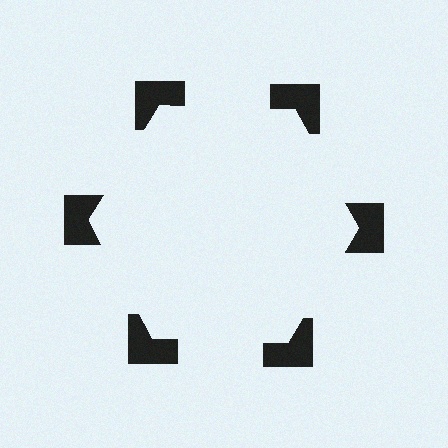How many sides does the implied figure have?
6 sides.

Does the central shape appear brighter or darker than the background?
It typically appears slightly brighter than the background, even though no actual brightness change is drawn.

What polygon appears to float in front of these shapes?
An illusory hexagon — its edges are inferred from the aligned wedge cuts in the notched squares, not physically drawn.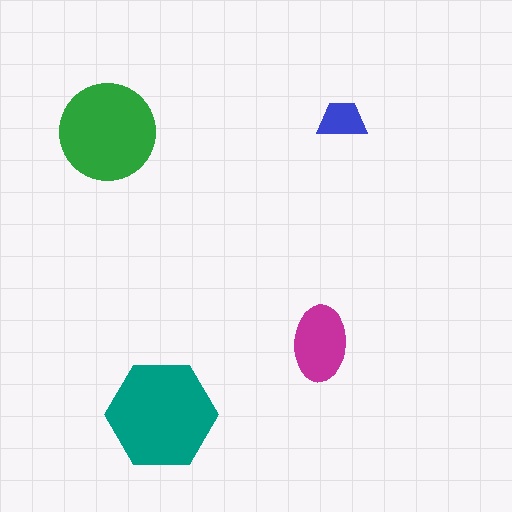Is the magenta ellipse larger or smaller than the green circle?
Smaller.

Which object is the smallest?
The blue trapezoid.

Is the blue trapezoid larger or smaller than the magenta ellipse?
Smaller.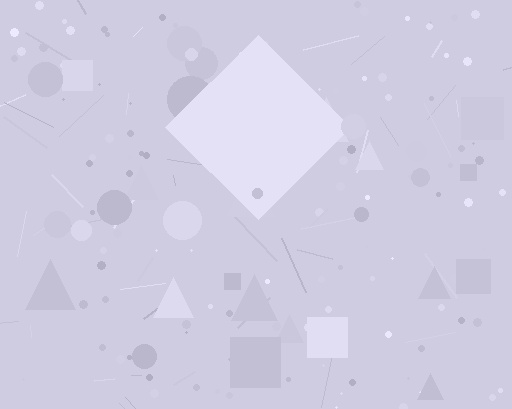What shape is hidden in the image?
A diamond is hidden in the image.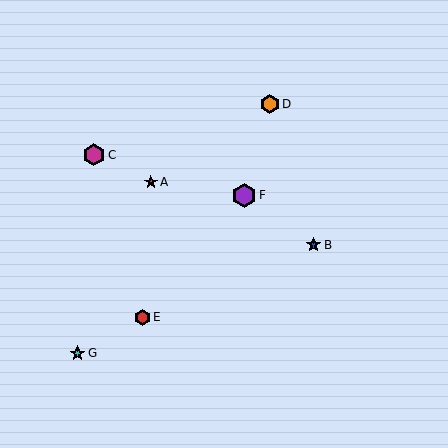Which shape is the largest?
The purple hexagon (labeled F) is the largest.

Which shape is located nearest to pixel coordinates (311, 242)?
The blue star (labeled B) at (313, 245) is nearest to that location.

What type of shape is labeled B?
Shape B is a blue star.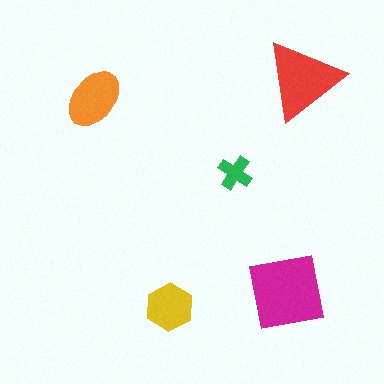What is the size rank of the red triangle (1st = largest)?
2nd.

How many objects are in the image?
There are 5 objects in the image.